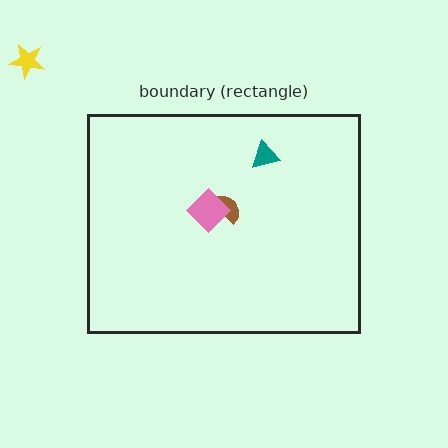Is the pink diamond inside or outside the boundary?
Inside.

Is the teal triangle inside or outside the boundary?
Inside.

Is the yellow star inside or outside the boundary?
Outside.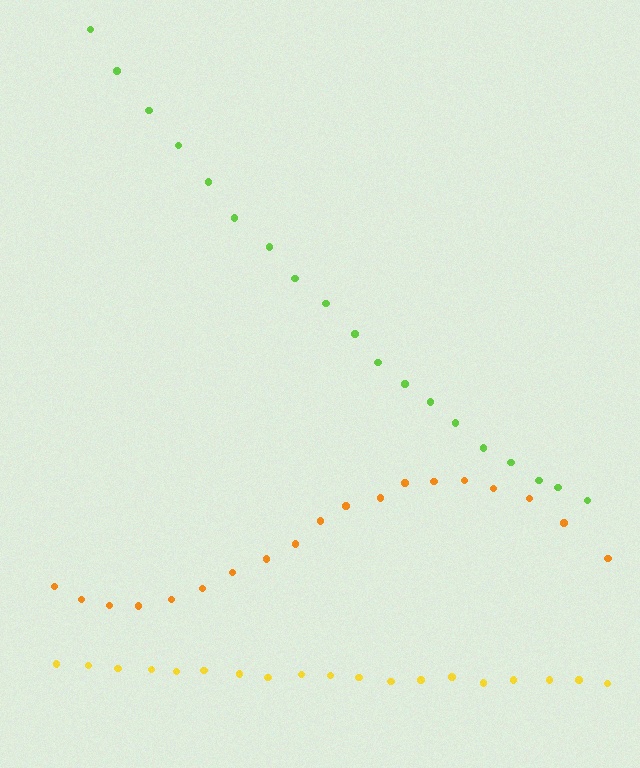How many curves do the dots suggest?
There are 3 distinct paths.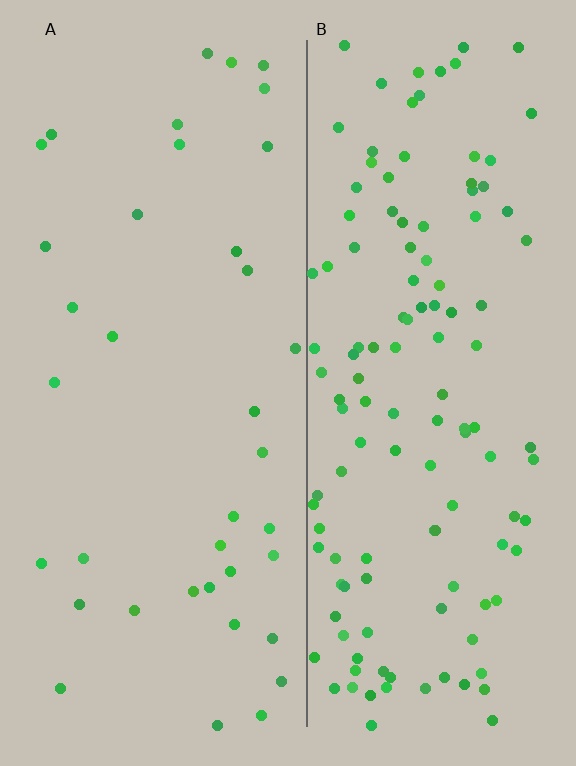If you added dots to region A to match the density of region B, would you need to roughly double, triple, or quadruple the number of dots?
Approximately triple.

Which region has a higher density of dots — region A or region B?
B (the right).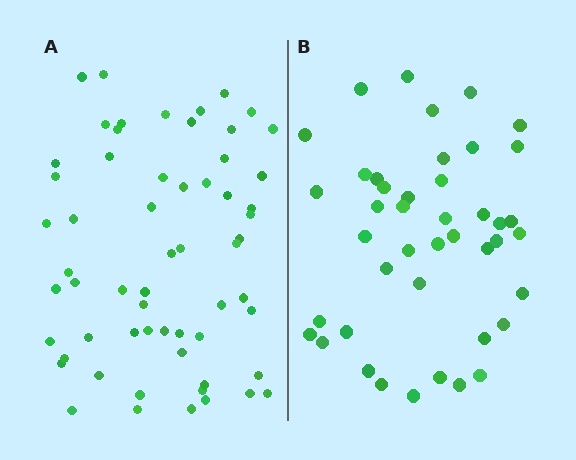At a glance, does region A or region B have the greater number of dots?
Region A (the left region) has more dots.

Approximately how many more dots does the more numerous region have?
Region A has approximately 15 more dots than region B.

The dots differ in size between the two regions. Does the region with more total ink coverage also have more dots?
No. Region B has more total ink coverage because its dots are larger, but region A actually contains more individual dots. Total area can be misleading — the number of items is what matters here.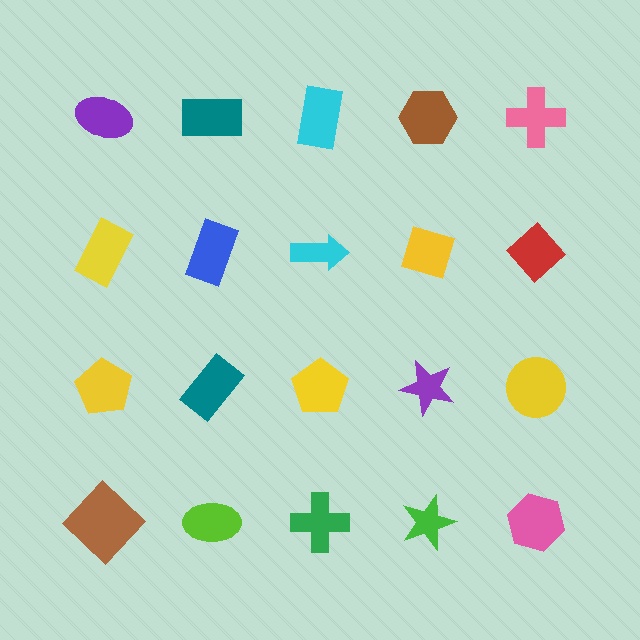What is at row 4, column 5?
A pink hexagon.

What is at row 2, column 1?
A yellow rectangle.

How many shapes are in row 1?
5 shapes.